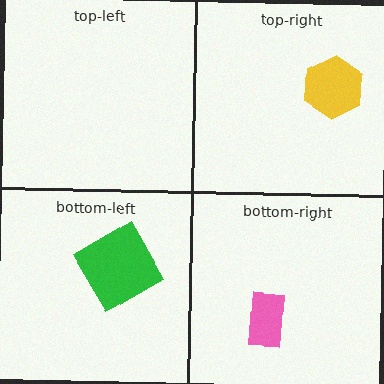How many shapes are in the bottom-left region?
1.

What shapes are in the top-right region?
The yellow hexagon.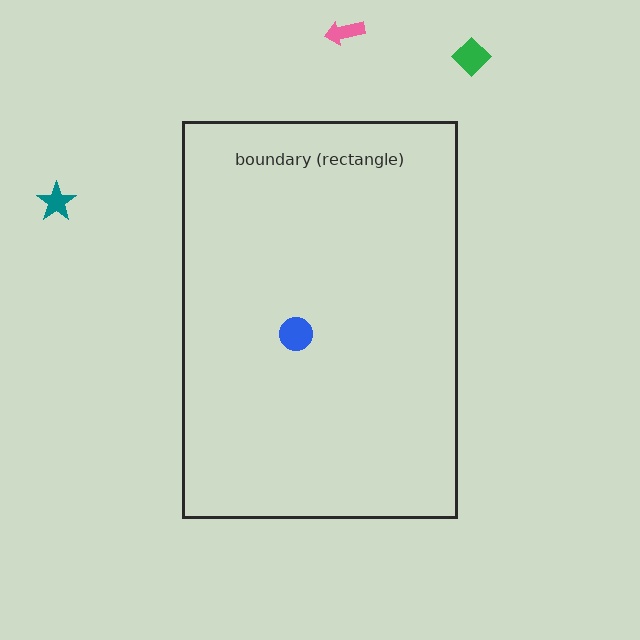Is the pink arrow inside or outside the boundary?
Outside.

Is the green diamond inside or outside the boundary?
Outside.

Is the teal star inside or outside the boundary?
Outside.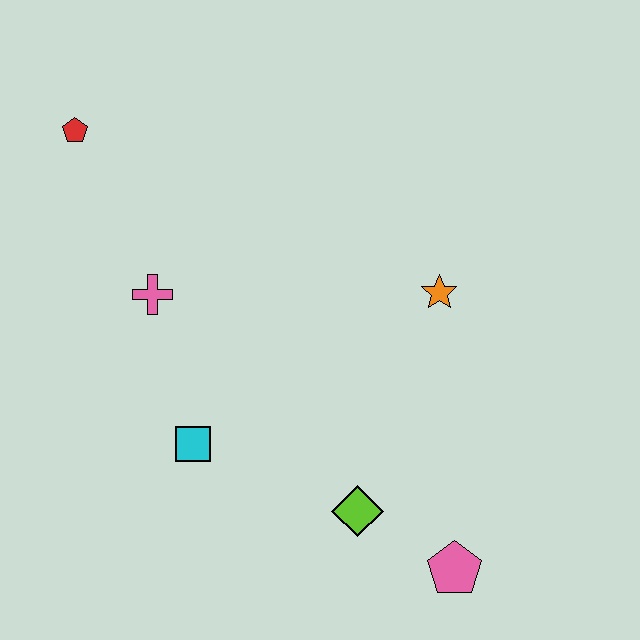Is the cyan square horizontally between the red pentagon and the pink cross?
No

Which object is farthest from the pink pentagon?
The red pentagon is farthest from the pink pentagon.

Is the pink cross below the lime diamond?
No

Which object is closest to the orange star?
The lime diamond is closest to the orange star.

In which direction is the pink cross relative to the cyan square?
The pink cross is above the cyan square.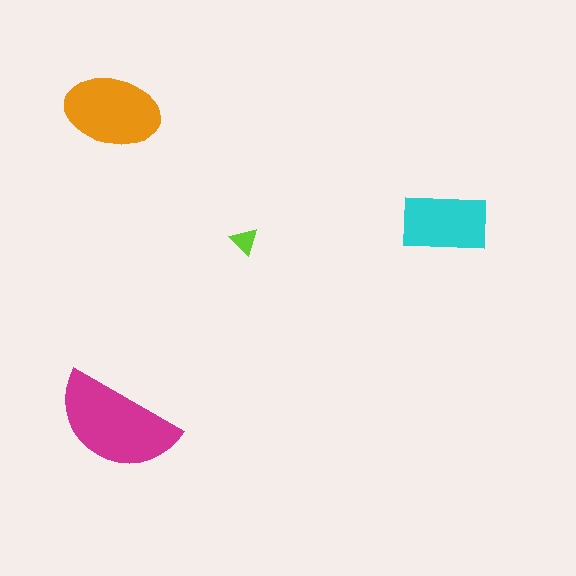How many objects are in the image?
There are 4 objects in the image.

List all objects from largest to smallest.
The magenta semicircle, the orange ellipse, the cyan rectangle, the lime triangle.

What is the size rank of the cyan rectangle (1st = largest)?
3rd.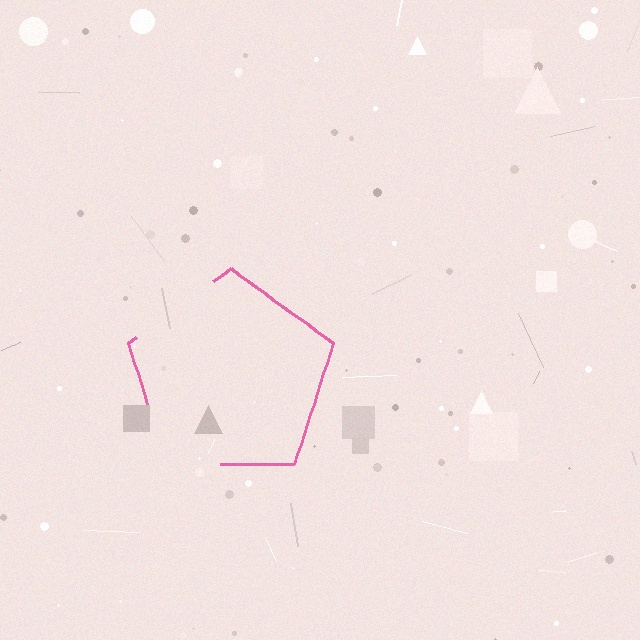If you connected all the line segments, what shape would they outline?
They would outline a pentagon.